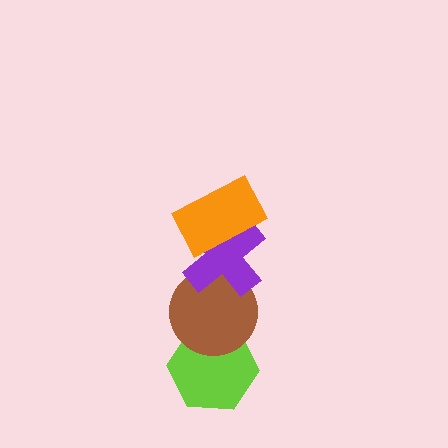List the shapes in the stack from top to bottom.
From top to bottom: the orange rectangle, the purple cross, the brown circle, the lime hexagon.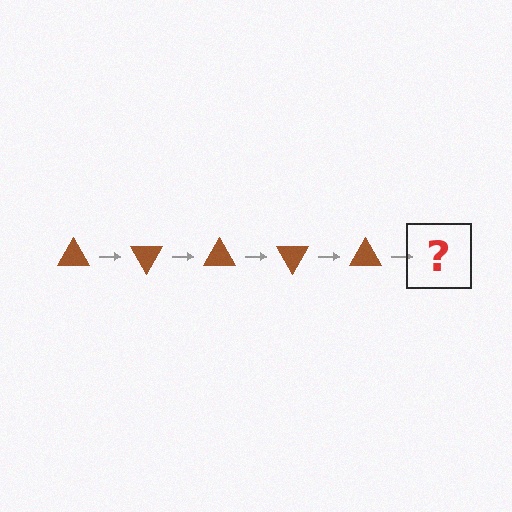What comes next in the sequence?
The next element should be a brown triangle rotated 300 degrees.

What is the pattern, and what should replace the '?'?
The pattern is that the triangle rotates 60 degrees each step. The '?' should be a brown triangle rotated 300 degrees.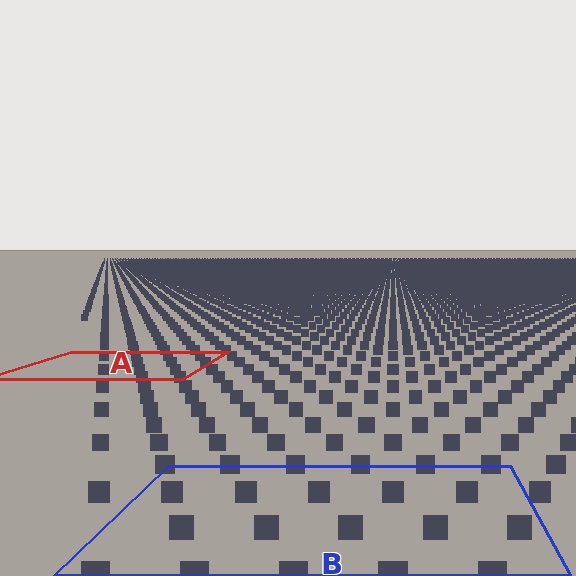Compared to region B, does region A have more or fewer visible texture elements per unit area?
Region A has more texture elements per unit area — they are packed more densely because it is farther away.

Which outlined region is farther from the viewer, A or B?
Region A is farther from the viewer — the texture elements inside it appear smaller and more densely packed.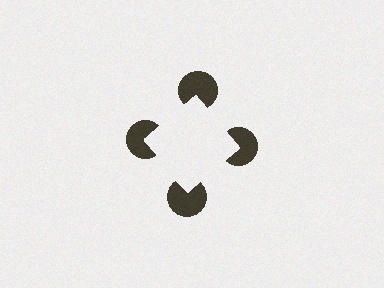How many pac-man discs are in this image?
There are 4 — one at each vertex of the illusory square.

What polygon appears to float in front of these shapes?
An illusory square — its edges are inferred from the aligned wedge cuts in the pac-man discs, not physically drawn.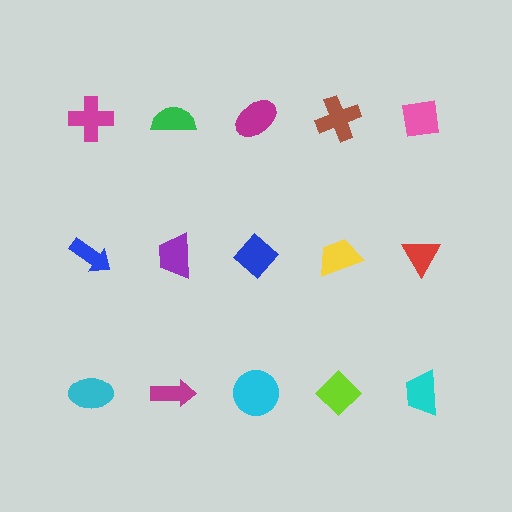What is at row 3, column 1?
A cyan ellipse.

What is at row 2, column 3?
A blue diamond.